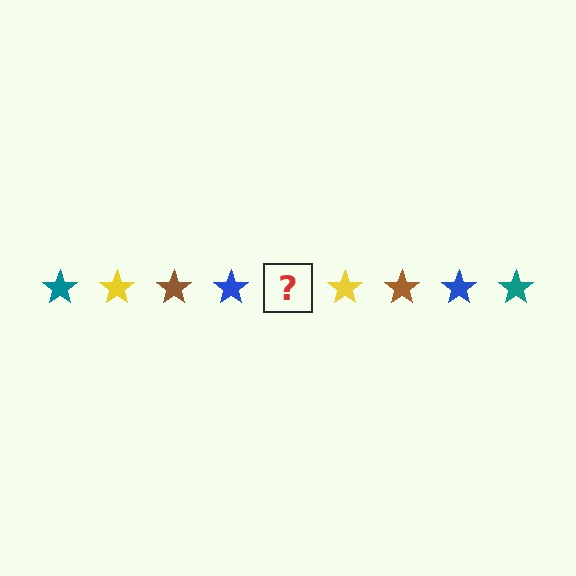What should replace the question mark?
The question mark should be replaced with a teal star.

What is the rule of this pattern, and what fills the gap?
The rule is that the pattern cycles through teal, yellow, brown, blue stars. The gap should be filled with a teal star.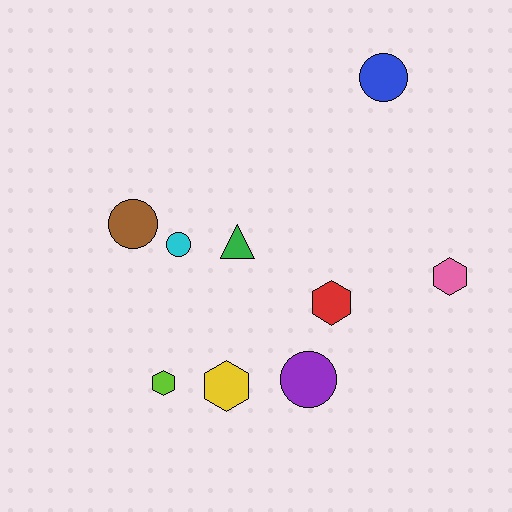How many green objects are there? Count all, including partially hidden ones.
There is 1 green object.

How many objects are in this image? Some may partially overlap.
There are 9 objects.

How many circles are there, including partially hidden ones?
There are 4 circles.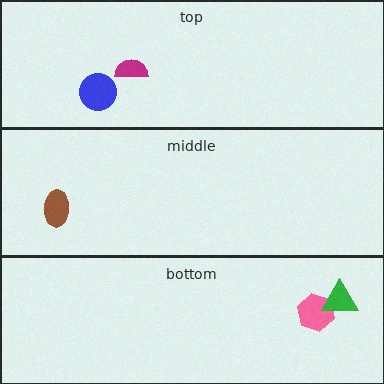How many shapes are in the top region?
2.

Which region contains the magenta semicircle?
The top region.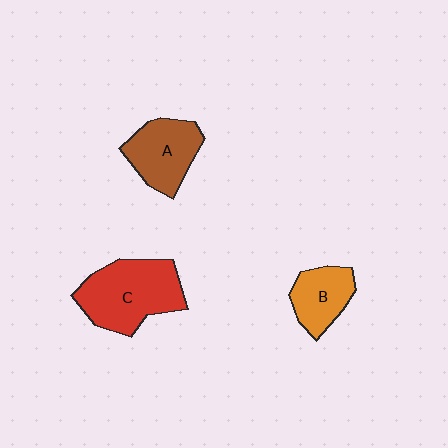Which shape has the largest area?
Shape C (red).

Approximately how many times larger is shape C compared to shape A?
Approximately 1.4 times.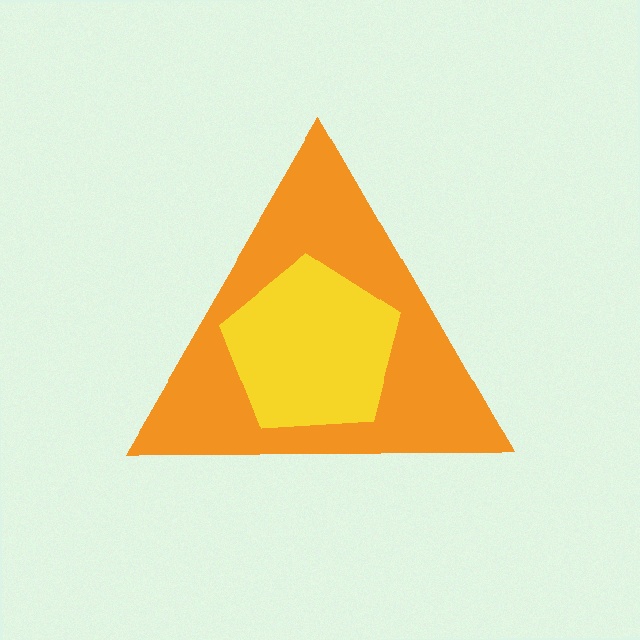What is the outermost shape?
The orange triangle.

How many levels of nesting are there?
2.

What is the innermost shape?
The yellow pentagon.